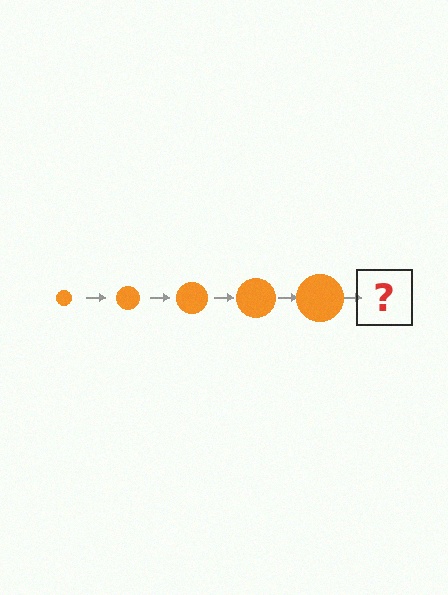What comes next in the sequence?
The next element should be an orange circle, larger than the previous one.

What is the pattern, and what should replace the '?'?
The pattern is that the circle gets progressively larger each step. The '?' should be an orange circle, larger than the previous one.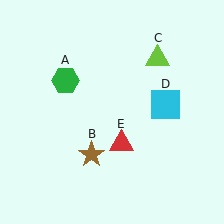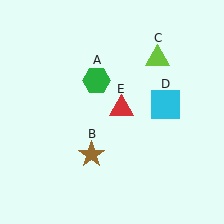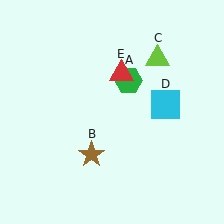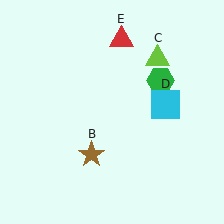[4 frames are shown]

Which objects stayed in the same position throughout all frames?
Brown star (object B) and lime triangle (object C) and cyan square (object D) remained stationary.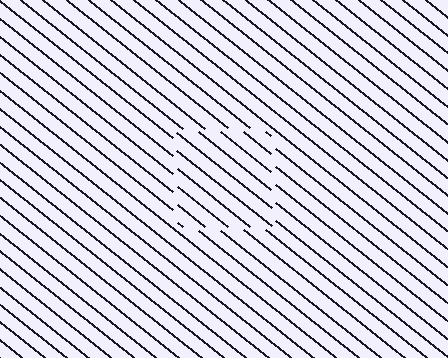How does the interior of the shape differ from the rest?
The interior of the shape contains the same grating, shifted by half a period — the contour is defined by the phase discontinuity where line-ends from the inner and outer gratings abut.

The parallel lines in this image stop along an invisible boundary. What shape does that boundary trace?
An illusory square. The interior of the shape contains the same grating, shifted by half a period — the contour is defined by the phase discontinuity where line-ends from the inner and outer gratings abut.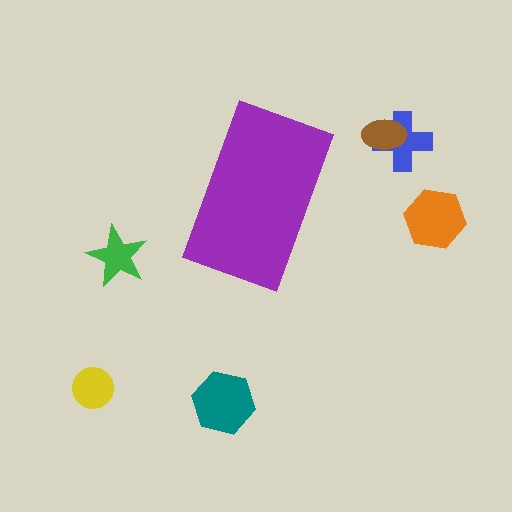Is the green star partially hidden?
No, the green star is fully visible.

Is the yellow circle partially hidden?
No, the yellow circle is fully visible.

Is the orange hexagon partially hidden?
No, the orange hexagon is fully visible.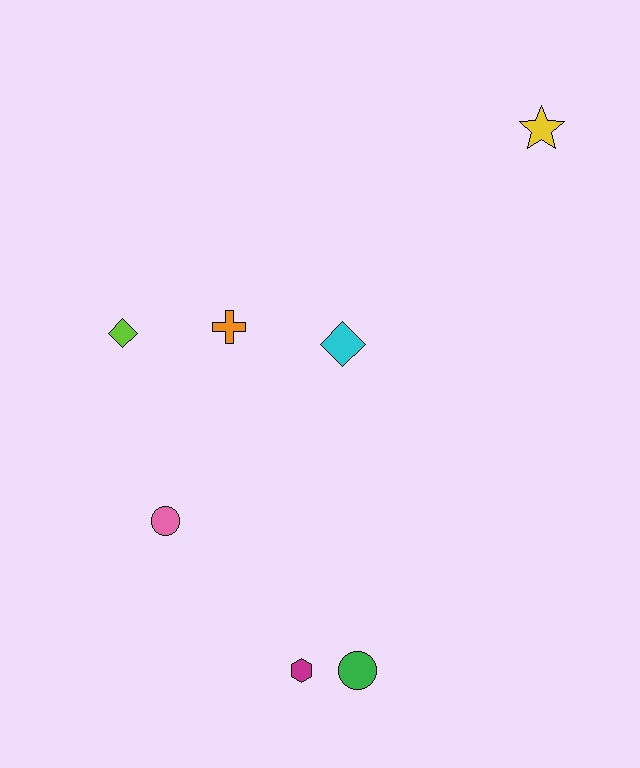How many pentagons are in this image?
There are no pentagons.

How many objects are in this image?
There are 7 objects.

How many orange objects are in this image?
There is 1 orange object.